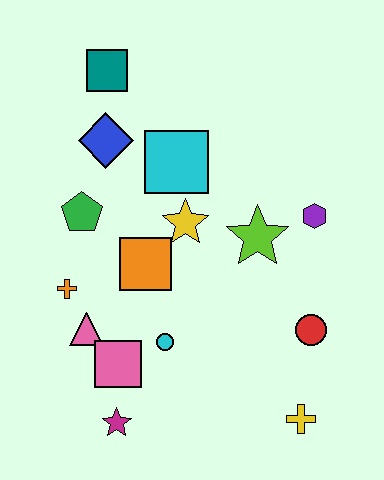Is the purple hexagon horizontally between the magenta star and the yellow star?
No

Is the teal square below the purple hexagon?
No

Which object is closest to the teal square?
The blue diamond is closest to the teal square.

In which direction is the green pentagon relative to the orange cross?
The green pentagon is above the orange cross.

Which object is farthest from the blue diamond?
The yellow cross is farthest from the blue diamond.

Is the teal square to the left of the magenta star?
Yes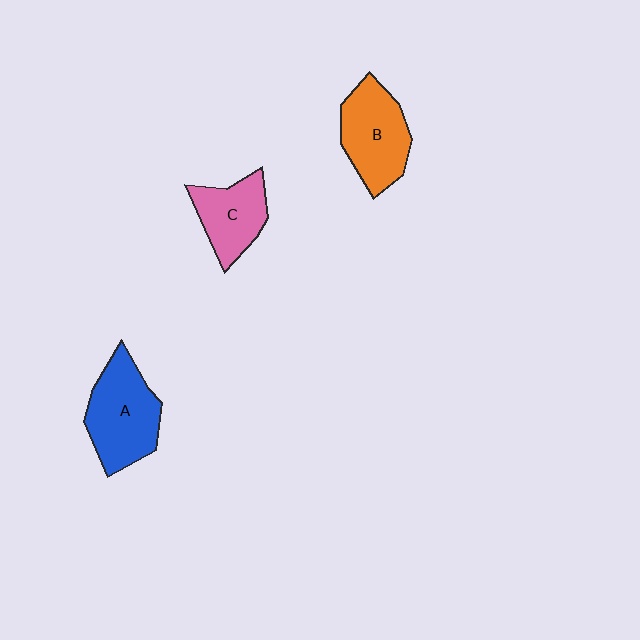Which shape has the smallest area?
Shape C (pink).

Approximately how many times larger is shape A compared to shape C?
Approximately 1.4 times.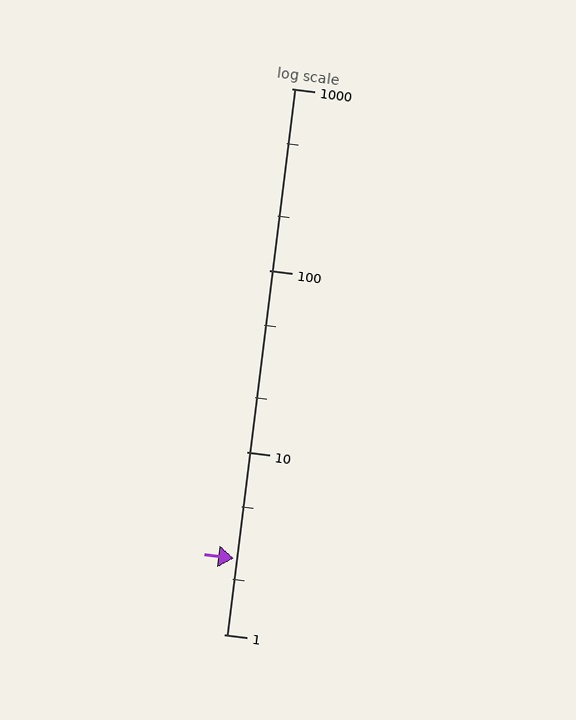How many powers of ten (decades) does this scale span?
The scale spans 3 decades, from 1 to 1000.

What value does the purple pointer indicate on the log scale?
The pointer indicates approximately 2.6.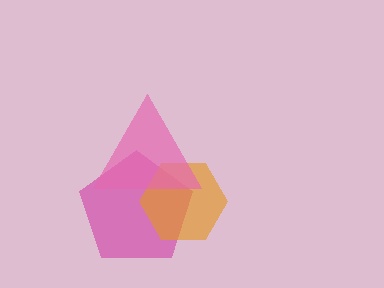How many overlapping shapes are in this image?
There are 3 overlapping shapes in the image.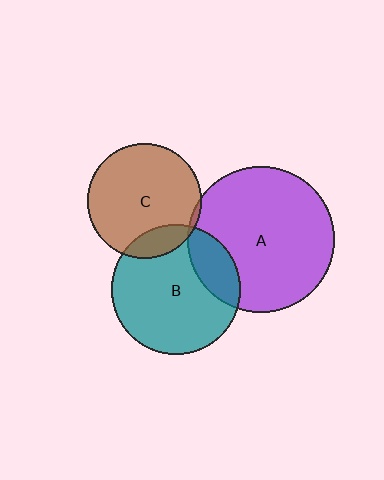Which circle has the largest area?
Circle A (purple).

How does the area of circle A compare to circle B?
Approximately 1.3 times.